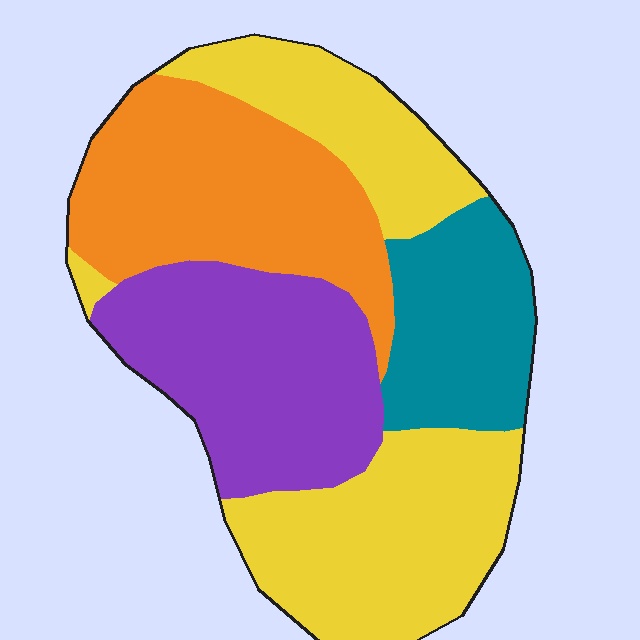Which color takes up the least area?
Teal, at roughly 15%.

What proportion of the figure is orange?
Orange takes up about one quarter (1/4) of the figure.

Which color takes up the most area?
Yellow, at roughly 35%.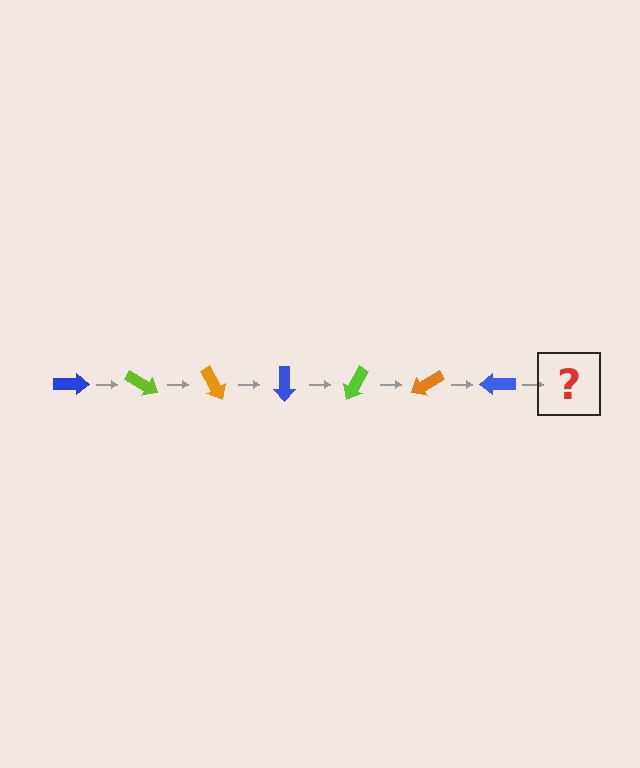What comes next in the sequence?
The next element should be a lime arrow, rotated 210 degrees from the start.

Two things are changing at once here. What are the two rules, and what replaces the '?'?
The two rules are that it rotates 30 degrees each step and the color cycles through blue, lime, and orange. The '?' should be a lime arrow, rotated 210 degrees from the start.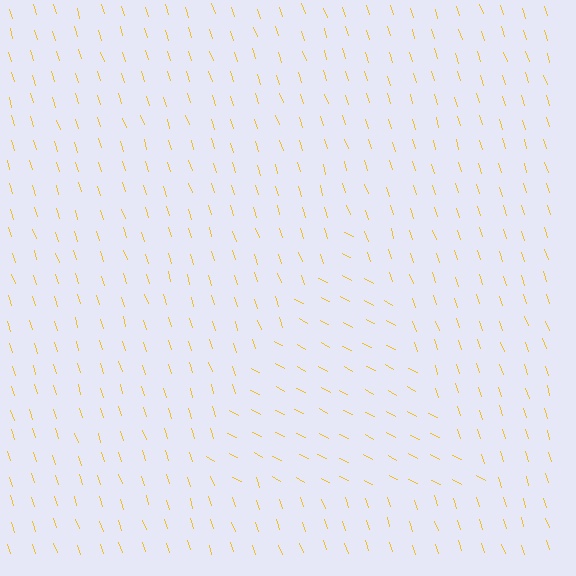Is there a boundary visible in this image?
Yes, there is a texture boundary formed by a change in line orientation.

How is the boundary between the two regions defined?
The boundary is defined purely by a change in line orientation (approximately 45 degrees difference). All lines are the same color and thickness.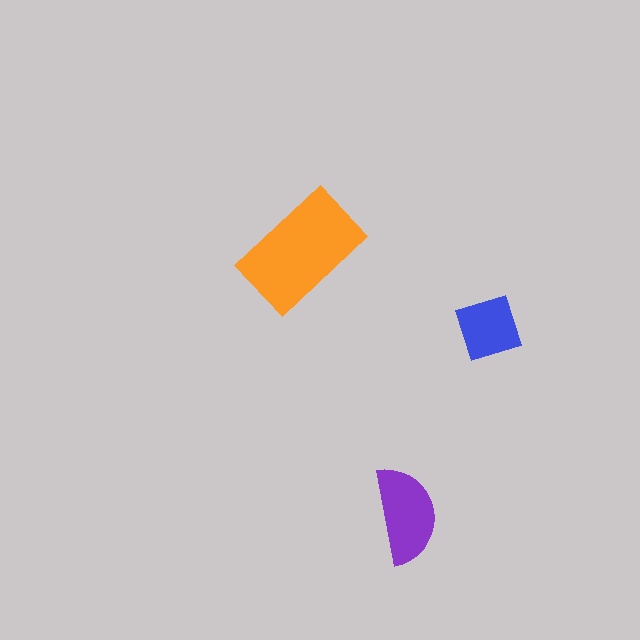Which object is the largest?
The orange rectangle.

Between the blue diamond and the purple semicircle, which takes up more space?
The purple semicircle.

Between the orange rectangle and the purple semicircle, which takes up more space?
The orange rectangle.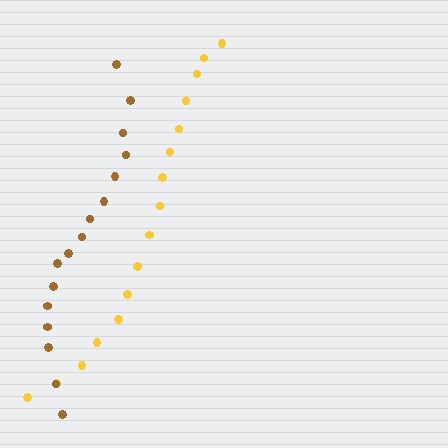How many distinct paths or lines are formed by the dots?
There are 2 distinct paths.